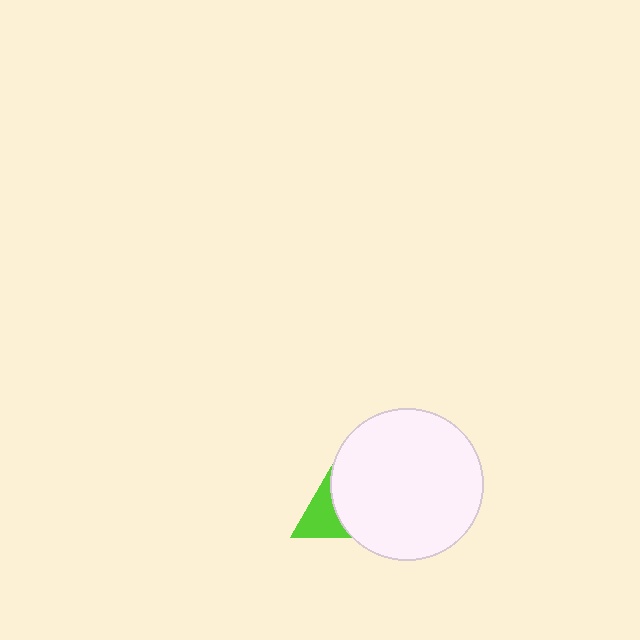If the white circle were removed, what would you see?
You would see the complete lime triangle.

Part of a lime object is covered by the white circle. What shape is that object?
It is a triangle.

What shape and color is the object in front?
The object in front is a white circle.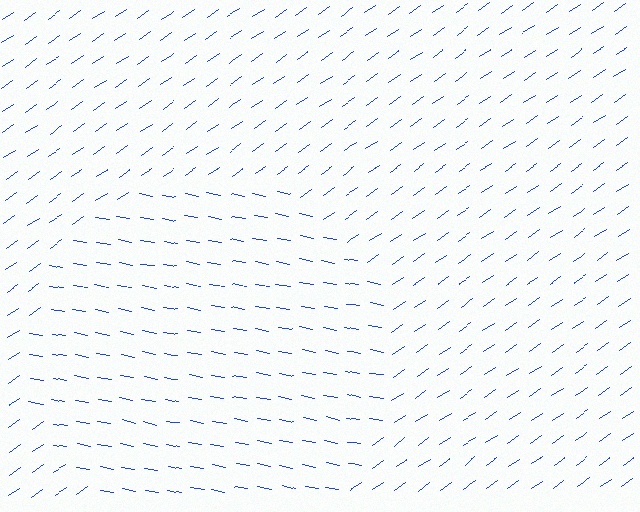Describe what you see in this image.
The image is filled with small blue line segments. A circle region in the image has lines oriented differently from the surrounding lines, creating a visible texture boundary.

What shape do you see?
I see a circle.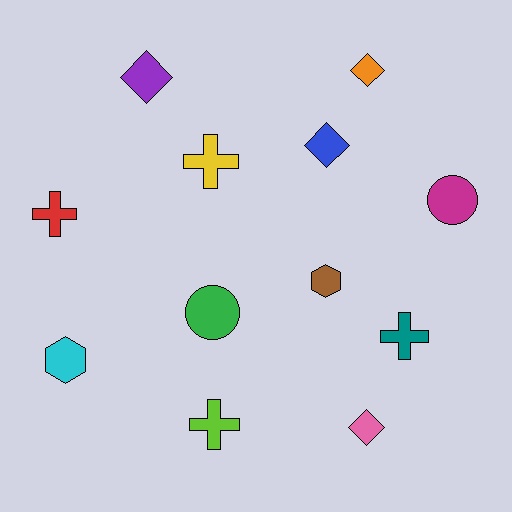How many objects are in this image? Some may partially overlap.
There are 12 objects.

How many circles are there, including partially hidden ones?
There are 2 circles.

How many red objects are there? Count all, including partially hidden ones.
There is 1 red object.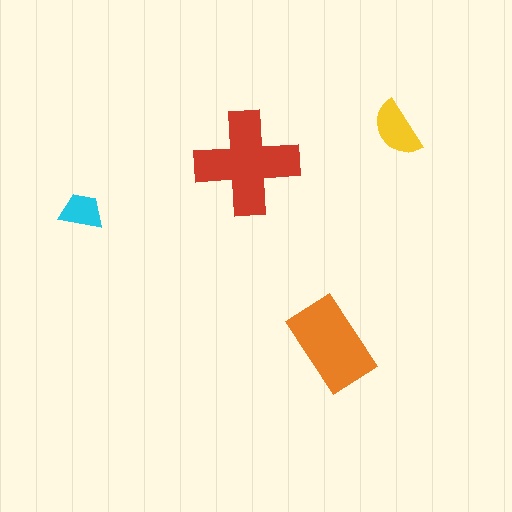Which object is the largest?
The red cross.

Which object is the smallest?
The cyan trapezoid.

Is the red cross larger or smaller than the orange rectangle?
Larger.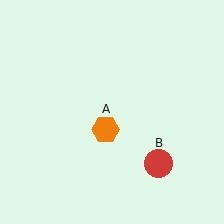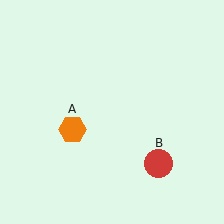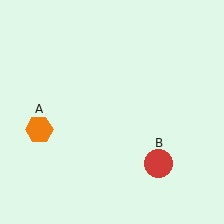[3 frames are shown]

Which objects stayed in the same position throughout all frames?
Red circle (object B) remained stationary.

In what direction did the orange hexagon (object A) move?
The orange hexagon (object A) moved left.